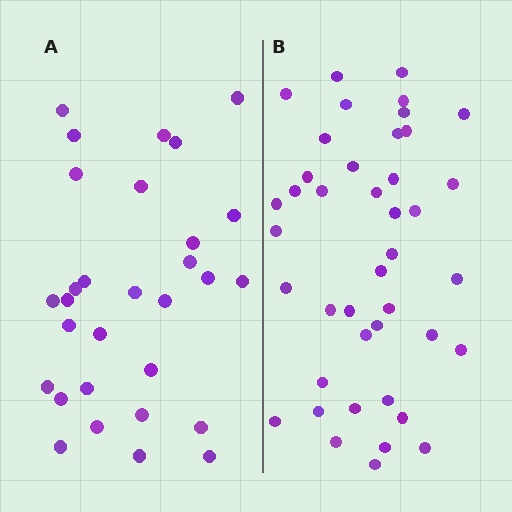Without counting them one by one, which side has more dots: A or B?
Region B (the right region) has more dots.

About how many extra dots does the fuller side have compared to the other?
Region B has roughly 12 or so more dots than region A.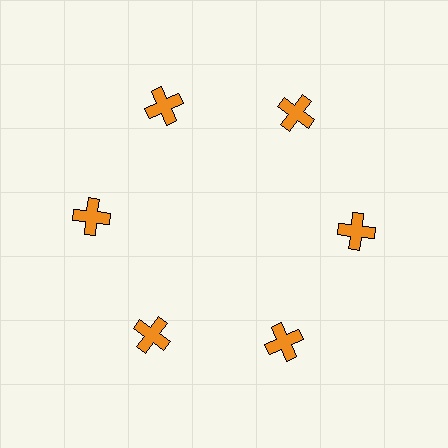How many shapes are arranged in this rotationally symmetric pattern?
There are 6 shapes, arranged in 6 groups of 1.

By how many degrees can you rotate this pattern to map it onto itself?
The pattern maps onto itself every 60 degrees of rotation.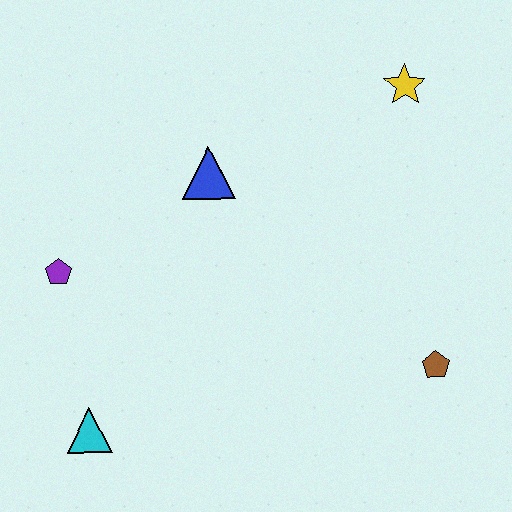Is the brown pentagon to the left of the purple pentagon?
No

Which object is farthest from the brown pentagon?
The purple pentagon is farthest from the brown pentagon.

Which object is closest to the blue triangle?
The purple pentagon is closest to the blue triangle.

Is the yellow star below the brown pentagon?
No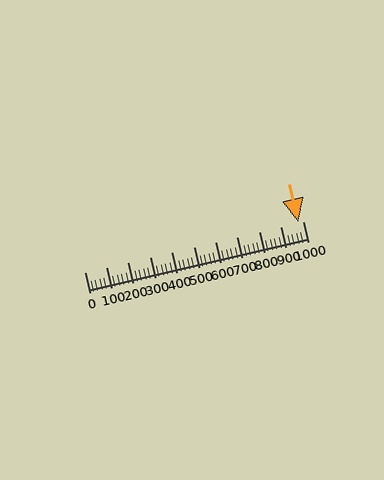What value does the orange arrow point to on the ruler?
The orange arrow points to approximately 978.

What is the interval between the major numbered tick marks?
The major tick marks are spaced 100 units apart.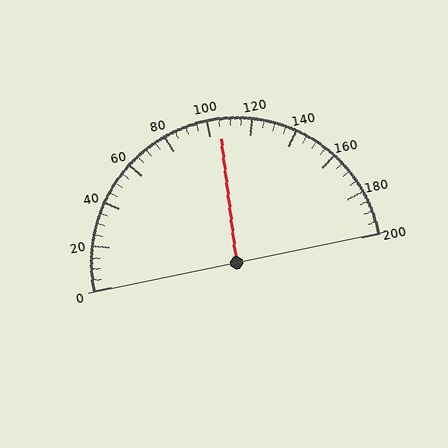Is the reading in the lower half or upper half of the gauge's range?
The reading is in the upper half of the range (0 to 200).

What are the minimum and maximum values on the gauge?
The gauge ranges from 0 to 200.